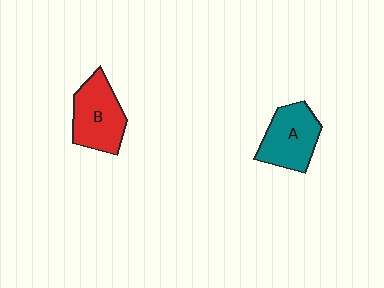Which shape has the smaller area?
Shape A (teal).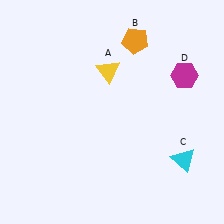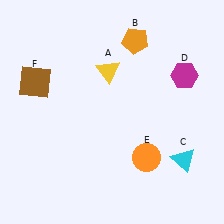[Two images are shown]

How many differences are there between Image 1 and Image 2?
There are 2 differences between the two images.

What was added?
An orange circle (E), a brown square (F) were added in Image 2.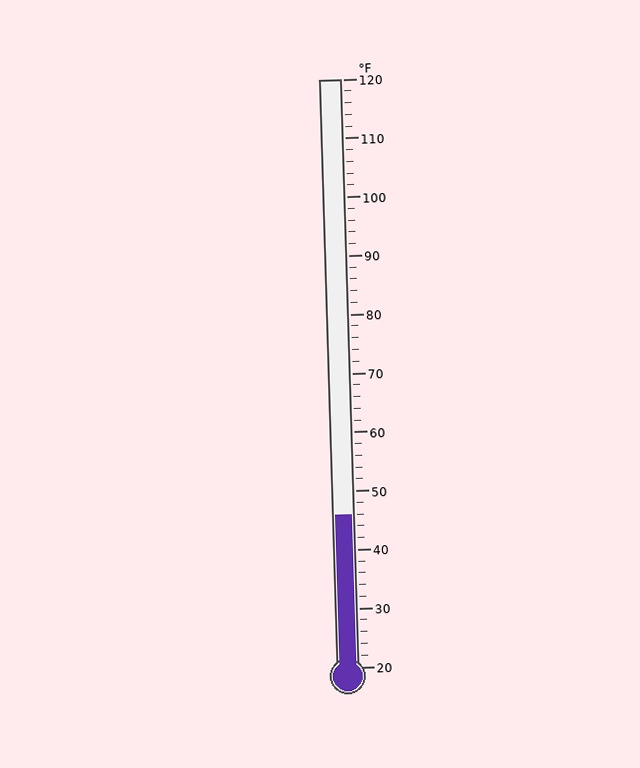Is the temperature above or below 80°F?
The temperature is below 80°F.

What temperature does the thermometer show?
The thermometer shows approximately 46°F.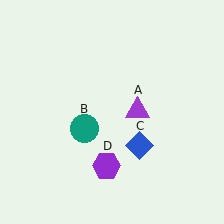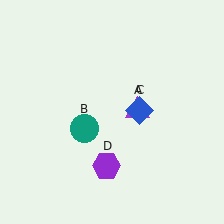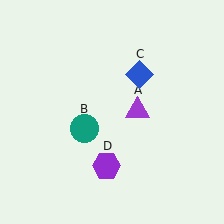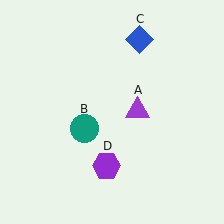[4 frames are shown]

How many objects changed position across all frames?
1 object changed position: blue diamond (object C).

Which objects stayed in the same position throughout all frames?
Purple triangle (object A) and teal circle (object B) and purple hexagon (object D) remained stationary.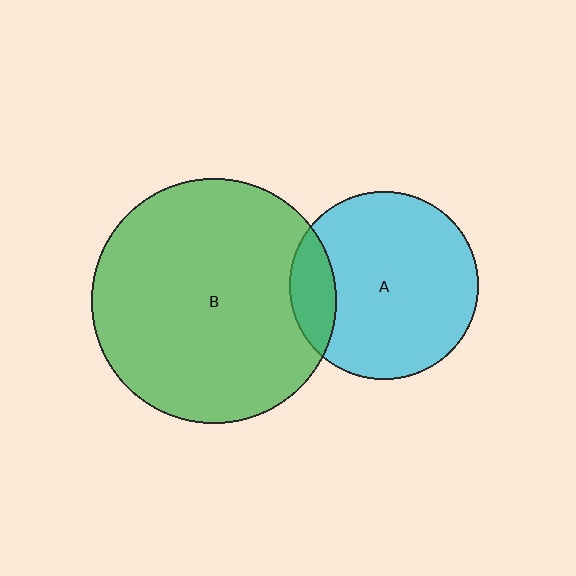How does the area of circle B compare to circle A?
Approximately 1.7 times.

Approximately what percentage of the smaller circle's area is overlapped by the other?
Approximately 15%.